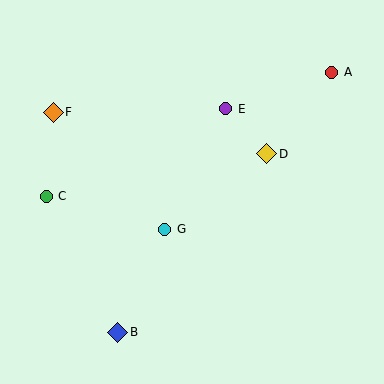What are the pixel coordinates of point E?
Point E is at (226, 109).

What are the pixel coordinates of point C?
Point C is at (46, 196).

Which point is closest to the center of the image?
Point G at (165, 229) is closest to the center.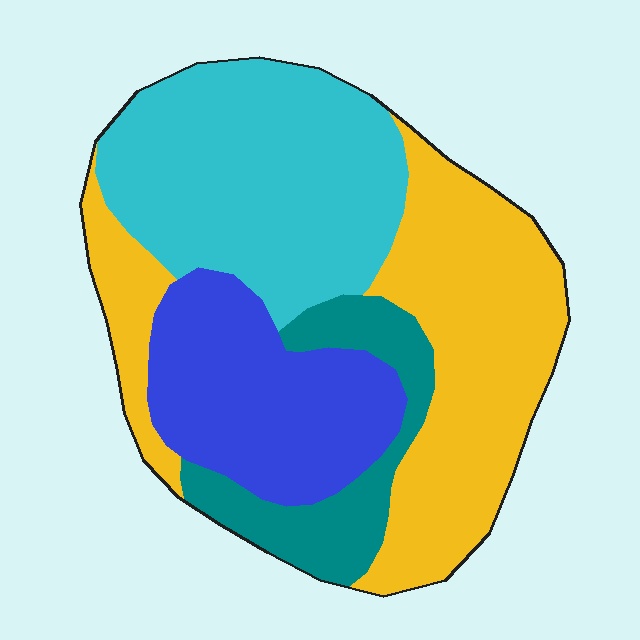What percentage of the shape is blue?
Blue covers 21% of the shape.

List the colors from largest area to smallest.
From largest to smallest: yellow, cyan, blue, teal.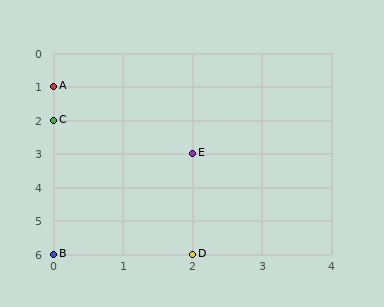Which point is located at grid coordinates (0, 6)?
Point B is at (0, 6).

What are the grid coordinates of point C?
Point C is at grid coordinates (0, 2).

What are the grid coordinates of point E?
Point E is at grid coordinates (2, 3).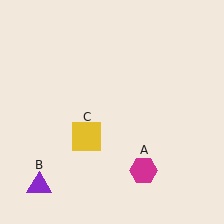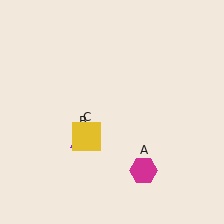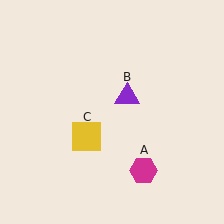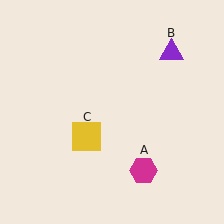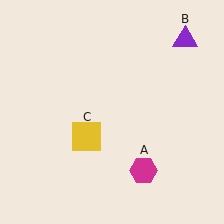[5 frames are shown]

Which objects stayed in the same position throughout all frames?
Magenta hexagon (object A) and yellow square (object C) remained stationary.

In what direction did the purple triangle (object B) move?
The purple triangle (object B) moved up and to the right.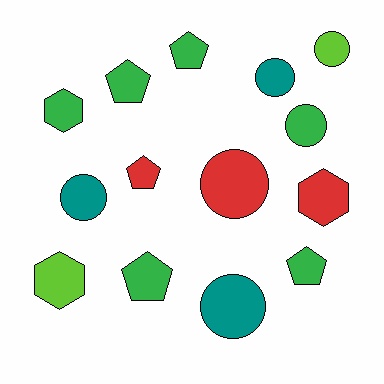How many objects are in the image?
There are 14 objects.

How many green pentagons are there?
There are 4 green pentagons.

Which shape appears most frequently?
Circle, with 6 objects.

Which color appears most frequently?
Green, with 6 objects.